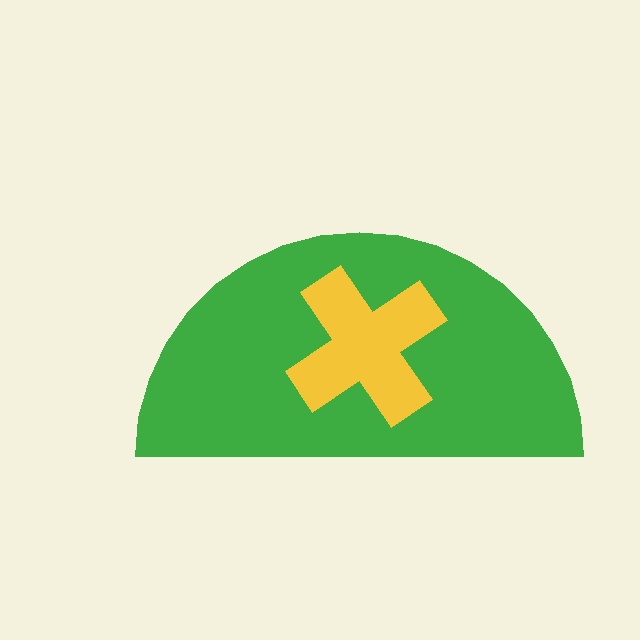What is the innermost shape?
The yellow cross.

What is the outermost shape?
The green semicircle.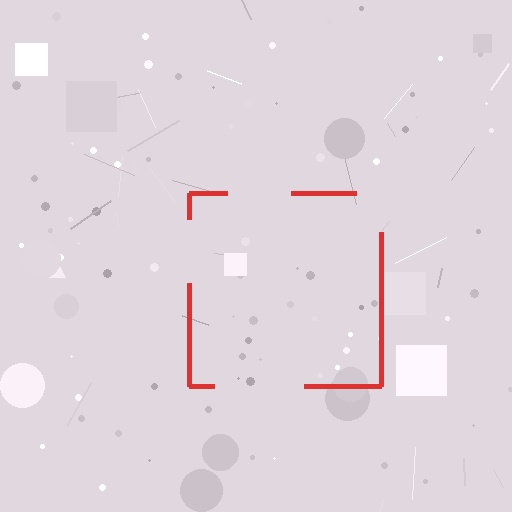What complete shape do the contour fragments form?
The contour fragments form a square.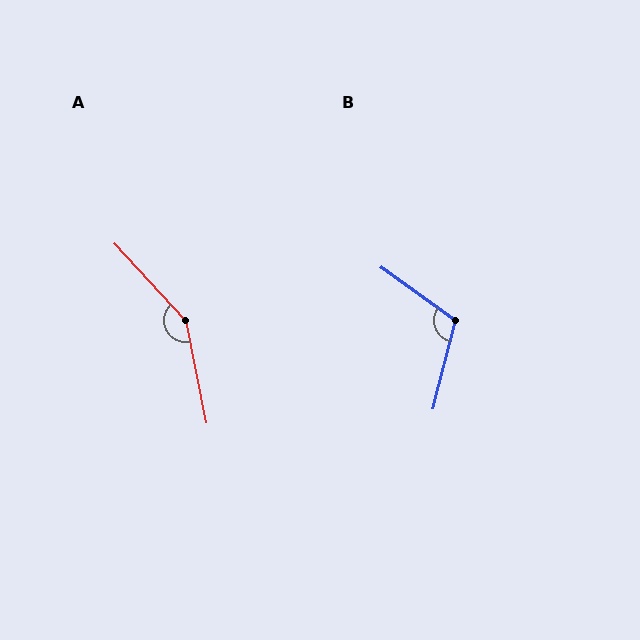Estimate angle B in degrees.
Approximately 112 degrees.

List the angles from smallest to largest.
B (112°), A (148°).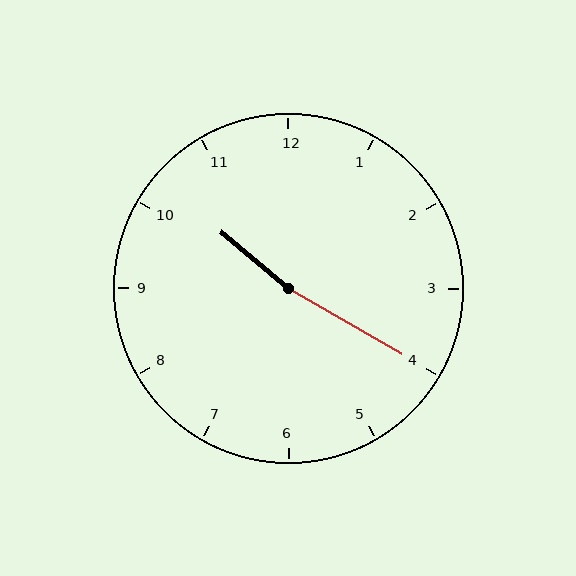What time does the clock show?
10:20.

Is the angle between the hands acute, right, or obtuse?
It is obtuse.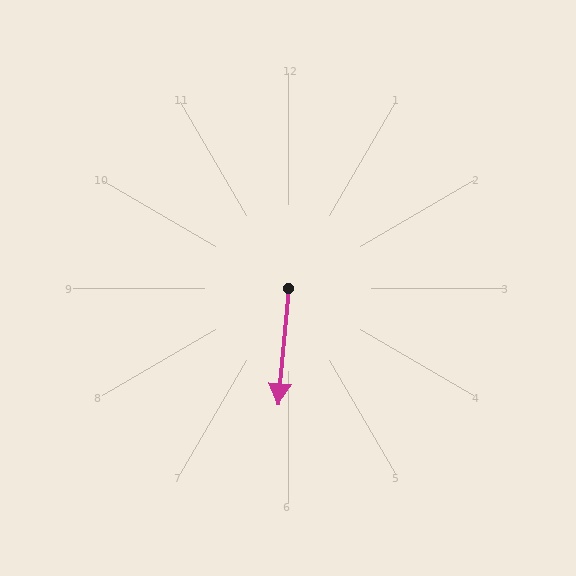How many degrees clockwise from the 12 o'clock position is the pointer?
Approximately 185 degrees.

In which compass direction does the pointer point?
South.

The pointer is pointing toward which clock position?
Roughly 6 o'clock.